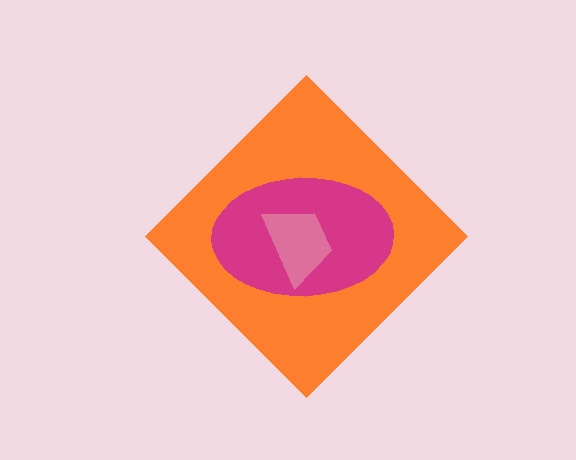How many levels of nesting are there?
3.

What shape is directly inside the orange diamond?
The magenta ellipse.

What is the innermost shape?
The pink trapezoid.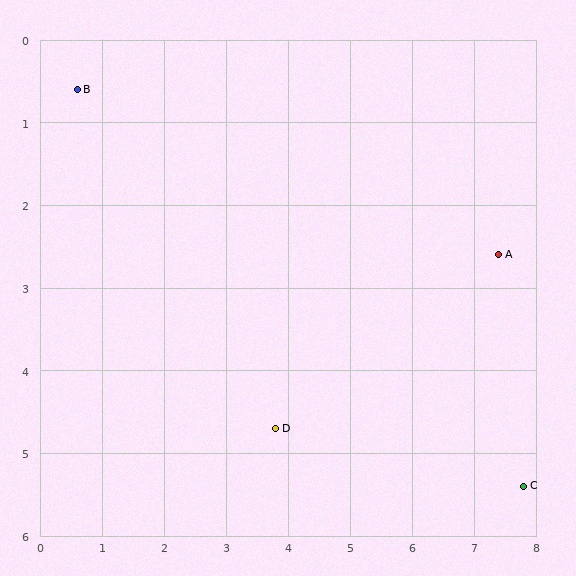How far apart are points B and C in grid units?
Points B and C are about 8.7 grid units apart.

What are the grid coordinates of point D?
Point D is at approximately (3.8, 4.7).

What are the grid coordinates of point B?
Point B is at approximately (0.6, 0.6).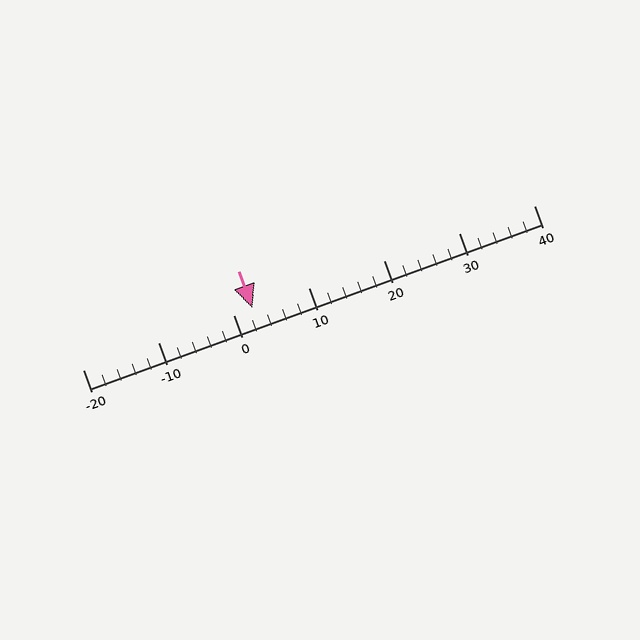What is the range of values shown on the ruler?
The ruler shows values from -20 to 40.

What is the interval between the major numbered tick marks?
The major tick marks are spaced 10 units apart.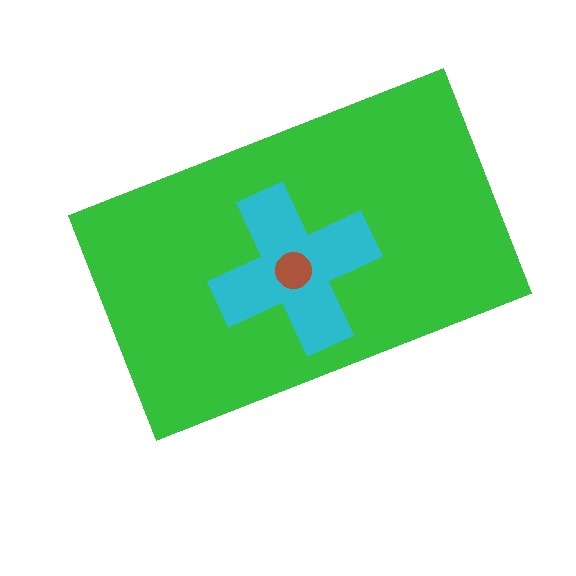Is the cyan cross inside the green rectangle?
Yes.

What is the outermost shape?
The green rectangle.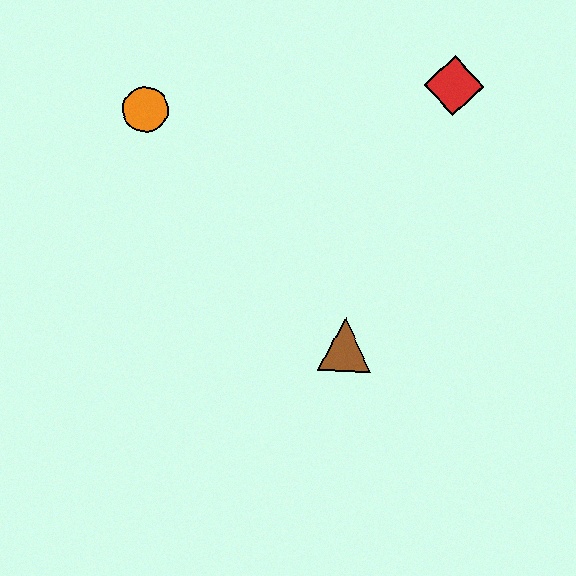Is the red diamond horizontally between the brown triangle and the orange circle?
No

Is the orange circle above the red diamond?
No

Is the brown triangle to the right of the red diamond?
No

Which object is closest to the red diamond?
The brown triangle is closest to the red diamond.